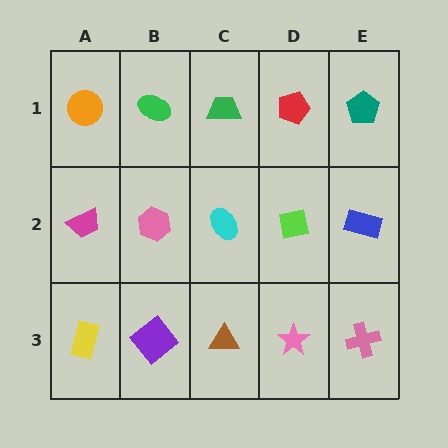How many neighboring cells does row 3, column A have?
2.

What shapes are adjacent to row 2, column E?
A teal pentagon (row 1, column E), a pink cross (row 3, column E), a lime square (row 2, column D).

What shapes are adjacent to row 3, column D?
A lime square (row 2, column D), a brown triangle (row 3, column C), a pink cross (row 3, column E).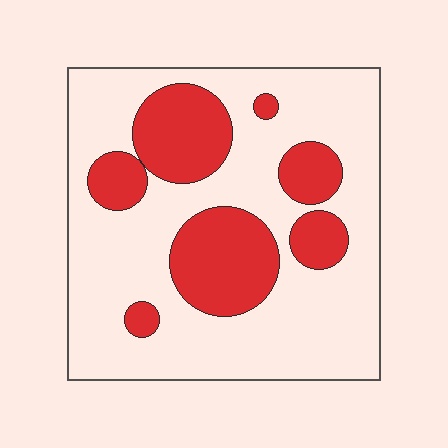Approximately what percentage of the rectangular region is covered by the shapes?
Approximately 30%.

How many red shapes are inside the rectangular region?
7.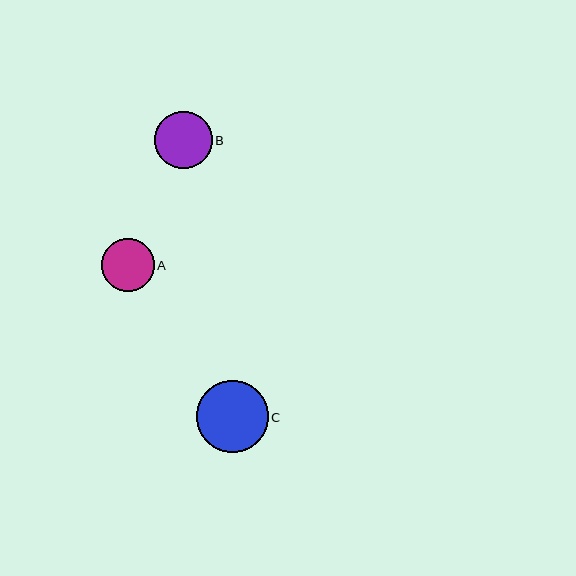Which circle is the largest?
Circle C is the largest with a size of approximately 72 pixels.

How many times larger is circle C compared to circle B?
Circle C is approximately 1.2 times the size of circle B.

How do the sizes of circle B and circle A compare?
Circle B and circle A are approximately the same size.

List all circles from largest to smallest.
From largest to smallest: C, B, A.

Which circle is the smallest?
Circle A is the smallest with a size of approximately 53 pixels.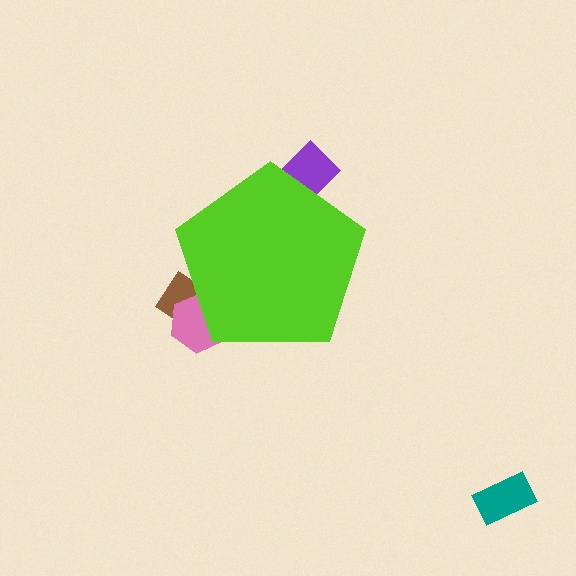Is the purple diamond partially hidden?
Yes, the purple diamond is partially hidden behind the lime pentagon.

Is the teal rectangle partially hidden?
No, the teal rectangle is fully visible.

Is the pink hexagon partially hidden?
Yes, the pink hexagon is partially hidden behind the lime pentagon.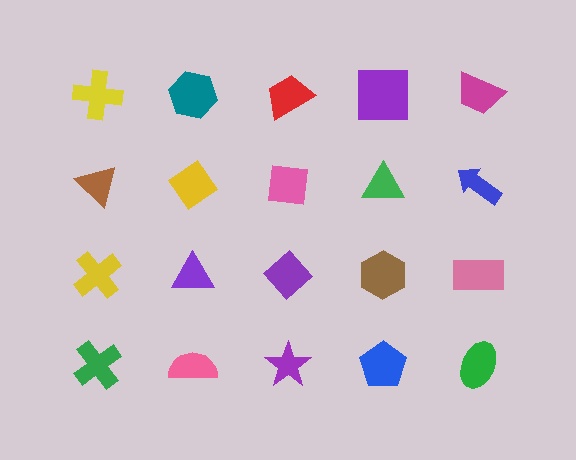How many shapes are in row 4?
5 shapes.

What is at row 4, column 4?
A blue pentagon.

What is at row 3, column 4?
A brown hexagon.